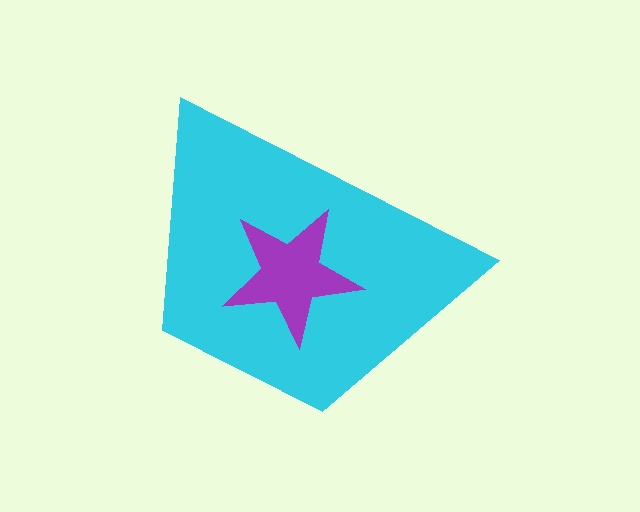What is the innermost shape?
The purple star.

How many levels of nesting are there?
2.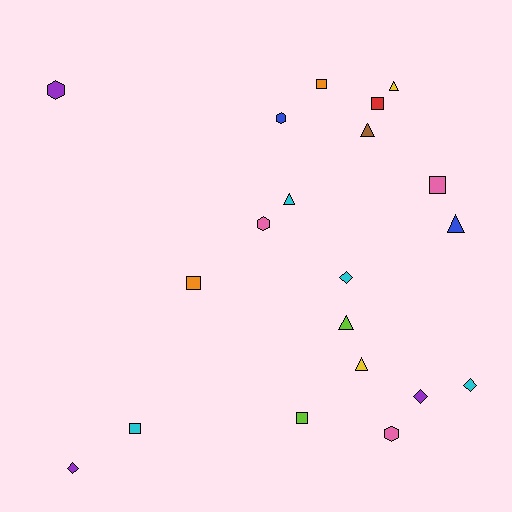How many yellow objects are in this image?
There are 2 yellow objects.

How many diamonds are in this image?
There are 4 diamonds.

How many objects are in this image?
There are 20 objects.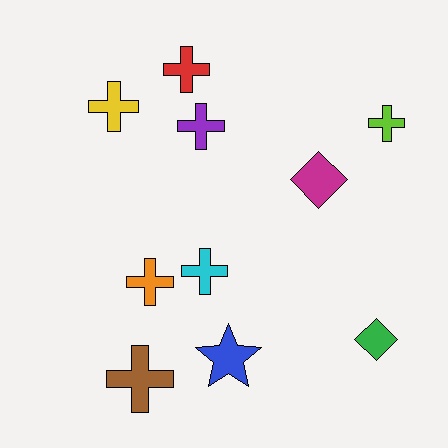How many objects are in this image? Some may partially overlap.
There are 10 objects.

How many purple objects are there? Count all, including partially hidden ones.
There is 1 purple object.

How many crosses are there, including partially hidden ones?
There are 7 crosses.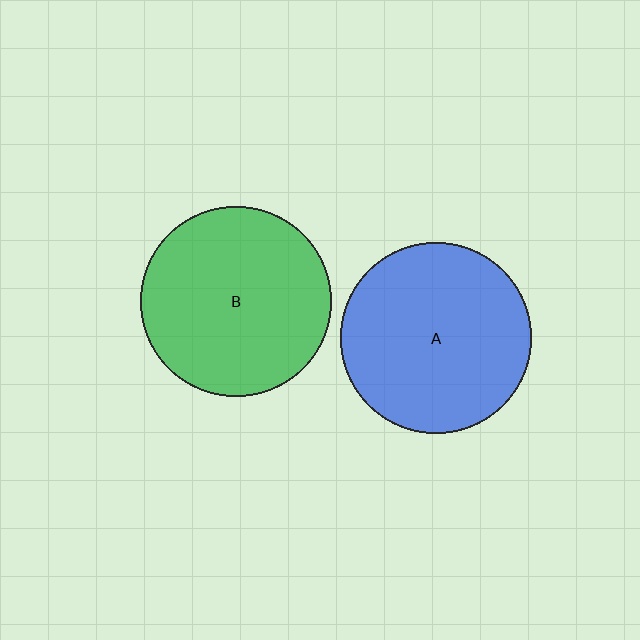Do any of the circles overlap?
No, none of the circles overlap.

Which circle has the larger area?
Circle A (blue).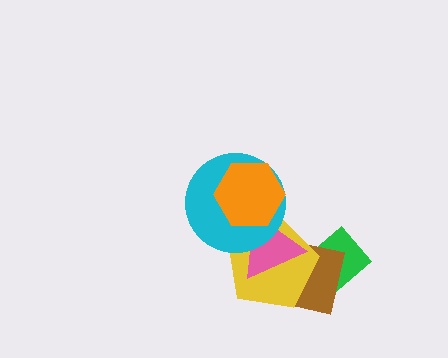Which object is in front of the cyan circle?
The orange hexagon is in front of the cyan circle.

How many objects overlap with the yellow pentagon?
5 objects overlap with the yellow pentagon.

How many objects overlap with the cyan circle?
3 objects overlap with the cyan circle.